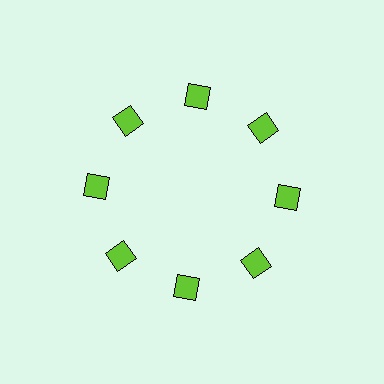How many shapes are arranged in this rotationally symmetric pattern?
There are 8 shapes, arranged in 8 groups of 1.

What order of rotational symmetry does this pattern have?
This pattern has 8-fold rotational symmetry.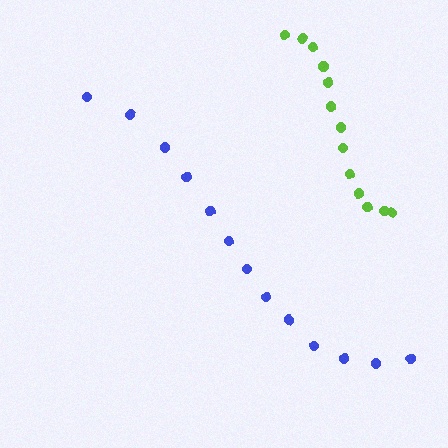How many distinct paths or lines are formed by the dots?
There are 2 distinct paths.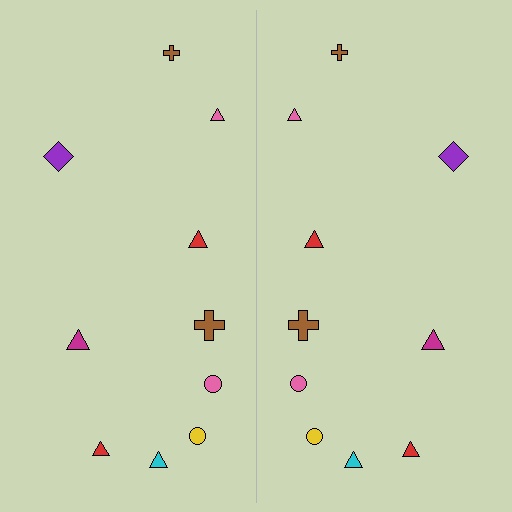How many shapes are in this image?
There are 20 shapes in this image.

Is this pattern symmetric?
Yes, this pattern has bilateral (reflection) symmetry.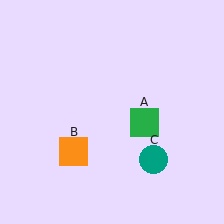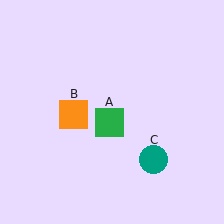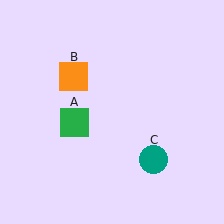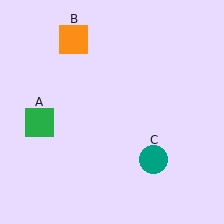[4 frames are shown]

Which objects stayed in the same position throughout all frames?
Teal circle (object C) remained stationary.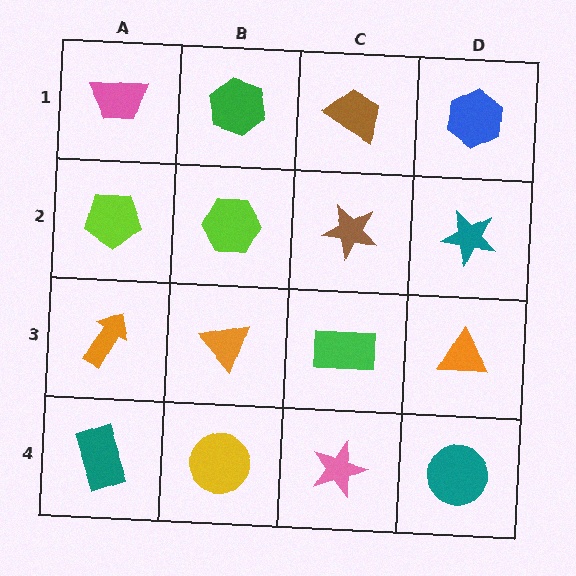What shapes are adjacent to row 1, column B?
A lime hexagon (row 2, column B), a pink trapezoid (row 1, column A), a brown trapezoid (row 1, column C).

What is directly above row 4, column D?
An orange triangle.